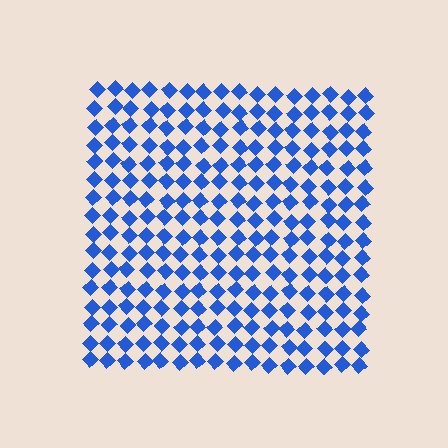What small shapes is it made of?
It is made of small diamonds.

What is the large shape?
The large shape is a square.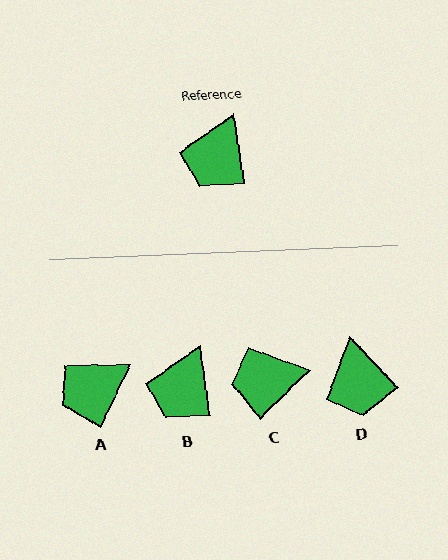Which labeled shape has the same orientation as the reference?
B.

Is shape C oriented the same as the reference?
No, it is off by about 55 degrees.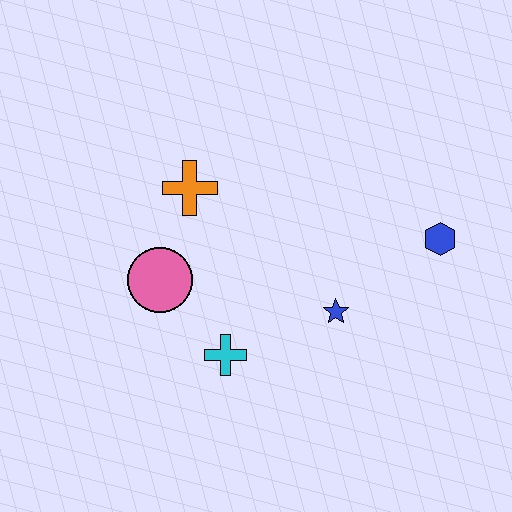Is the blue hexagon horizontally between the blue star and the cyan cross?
No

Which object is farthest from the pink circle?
The blue hexagon is farthest from the pink circle.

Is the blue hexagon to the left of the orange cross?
No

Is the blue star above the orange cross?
No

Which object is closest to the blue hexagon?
The blue star is closest to the blue hexagon.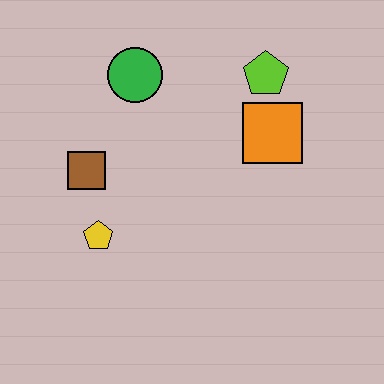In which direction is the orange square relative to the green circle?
The orange square is to the right of the green circle.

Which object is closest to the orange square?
The lime pentagon is closest to the orange square.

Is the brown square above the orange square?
No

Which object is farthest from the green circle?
The yellow pentagon is farthest from the green circle.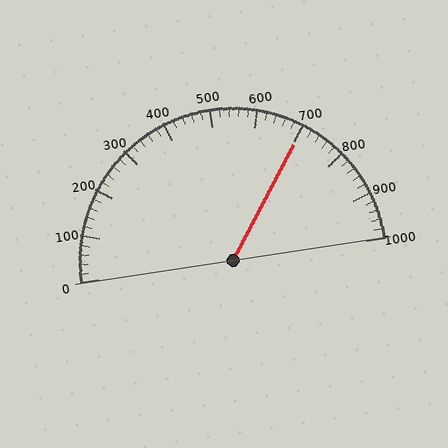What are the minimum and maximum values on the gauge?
The gauge ranges from 0 to 1000.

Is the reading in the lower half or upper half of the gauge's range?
The reading is in the upper half of the range (0 to 1000).